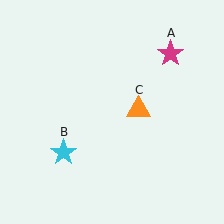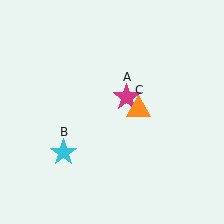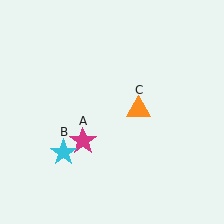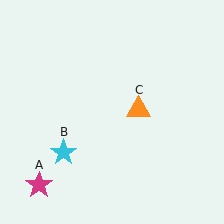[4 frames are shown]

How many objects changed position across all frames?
1 object changed position: magenta star (object A).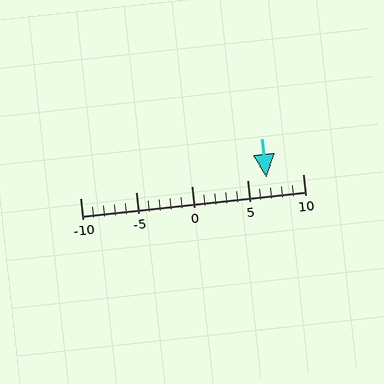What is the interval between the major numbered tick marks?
The major tick marks are spaced 5 units apart.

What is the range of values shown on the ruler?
The ruler shows values from -10 to 10.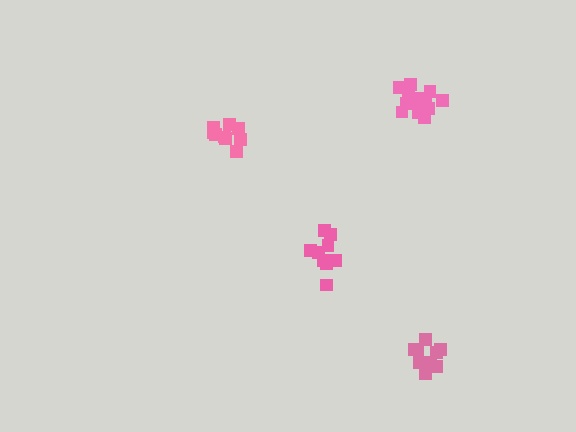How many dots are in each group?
Group 1: 9 dots, Group 2: 10 dots, Group 3: 10 dots, Group 4: 15 dots (44 total).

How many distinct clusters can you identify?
There are 4 distinct clusters.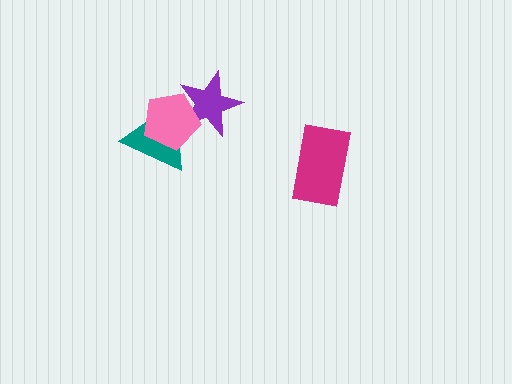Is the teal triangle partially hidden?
Yes, it is partially covered by another shape.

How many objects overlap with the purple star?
2 objects overlap with the purple star.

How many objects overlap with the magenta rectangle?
0 objects overlap with the magenta rectangle.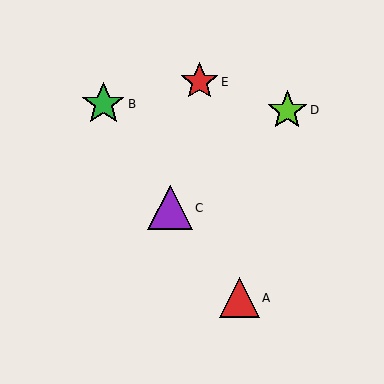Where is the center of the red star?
The center of the red star is at (199, 82).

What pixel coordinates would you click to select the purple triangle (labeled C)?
Click at (170, 208) to select the purple triangle C.